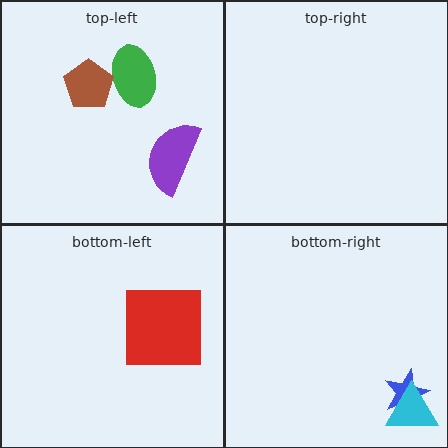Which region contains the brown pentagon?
The top-left region.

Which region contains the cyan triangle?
The bottom-right region.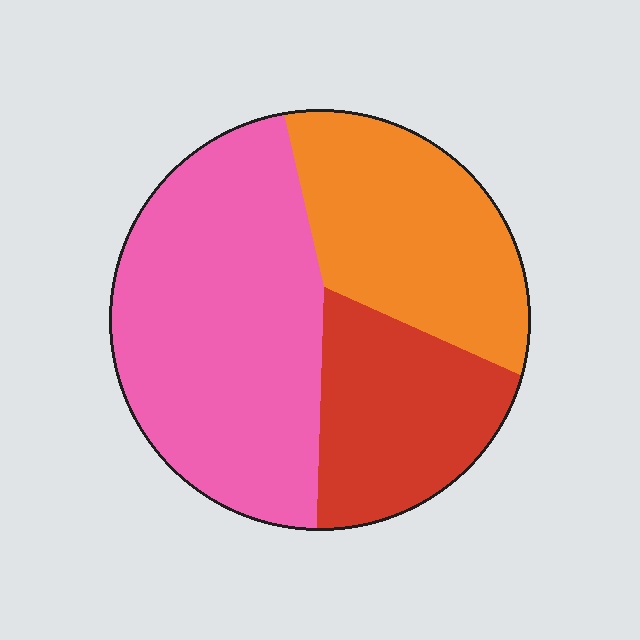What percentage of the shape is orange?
Orange takes up about one quarter (1/4) of the shape.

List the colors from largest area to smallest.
From largest to smallest: pink, orange, red.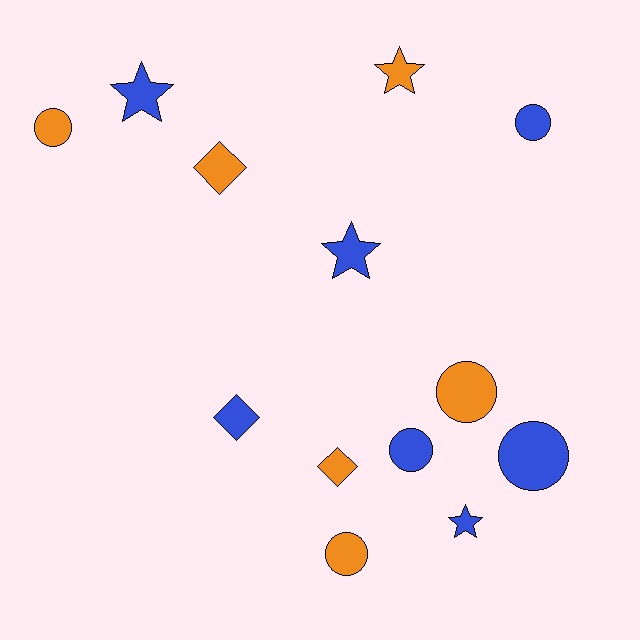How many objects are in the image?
There are 13 objects.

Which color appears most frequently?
Blue, with 7 objects.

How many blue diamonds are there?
There is 1 blue diamond.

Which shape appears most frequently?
Circle, with 6 objects.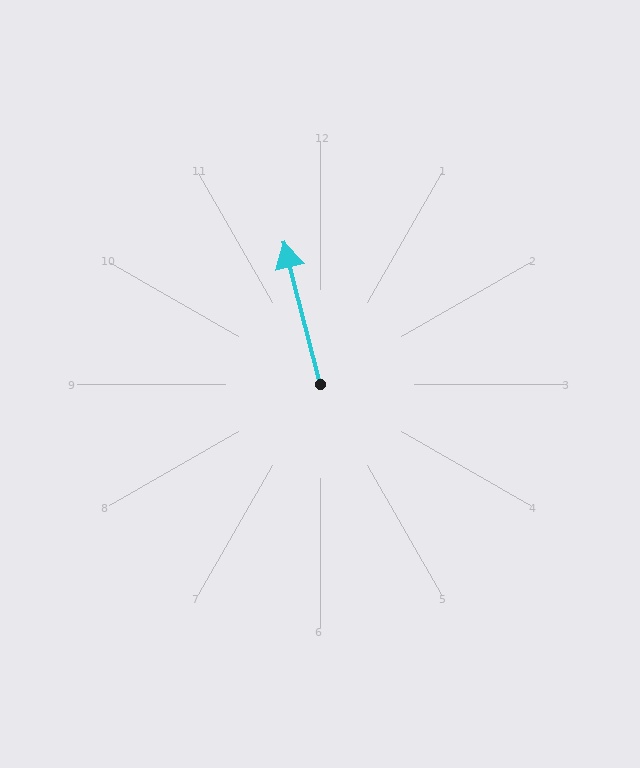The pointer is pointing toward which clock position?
Roughly 12 o'clock.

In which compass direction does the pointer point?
North.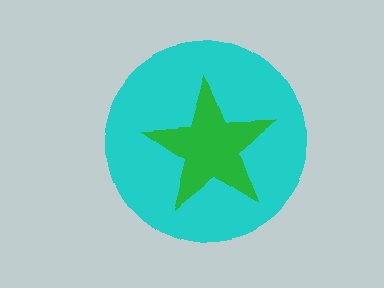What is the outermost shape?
The cyan circle.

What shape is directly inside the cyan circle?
The green star.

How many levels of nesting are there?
2.